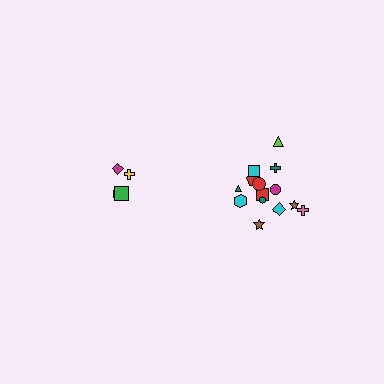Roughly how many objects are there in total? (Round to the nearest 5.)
Roughly 20 objects in total.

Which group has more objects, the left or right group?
The right group.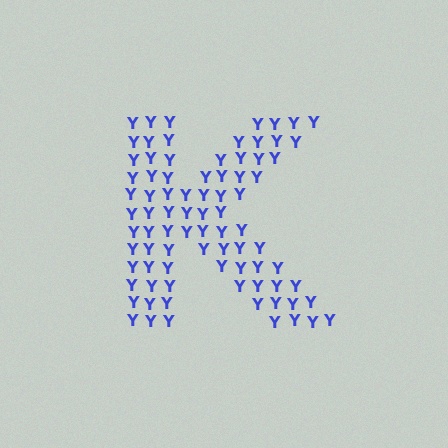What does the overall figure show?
The overall figure shows the letter K.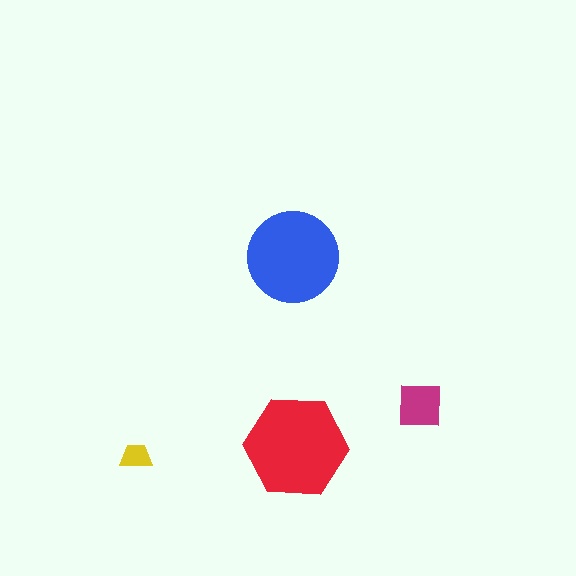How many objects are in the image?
There are 4 objects in the image.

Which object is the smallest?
The yellow trapezoid.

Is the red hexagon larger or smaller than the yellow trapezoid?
Larger.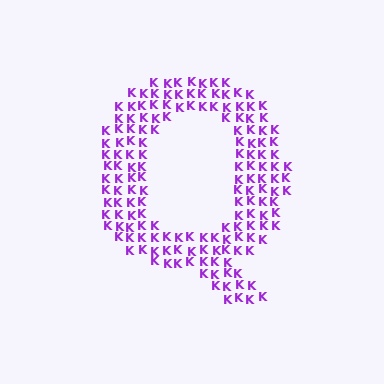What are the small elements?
The small elements are letter K's.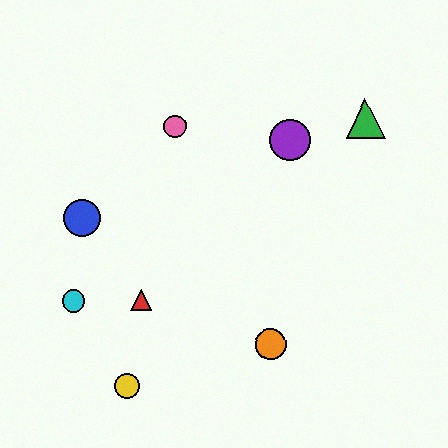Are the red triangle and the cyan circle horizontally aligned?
Yes, both are at y≈300.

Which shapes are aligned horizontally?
The red triangle, the cyan circle are aligned horizontally.